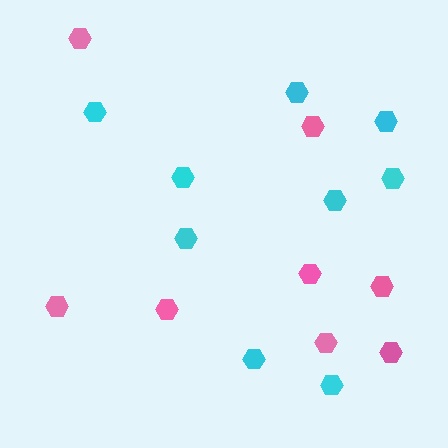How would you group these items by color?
There are 2 groups: one group of pink hexagons (8) and one group of cyan hexagons (9).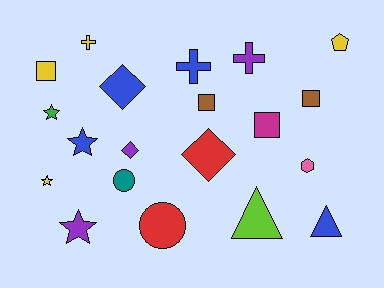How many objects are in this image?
There are 20 objects.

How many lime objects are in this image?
There is 1 lime object.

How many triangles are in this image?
There are 2 triangles.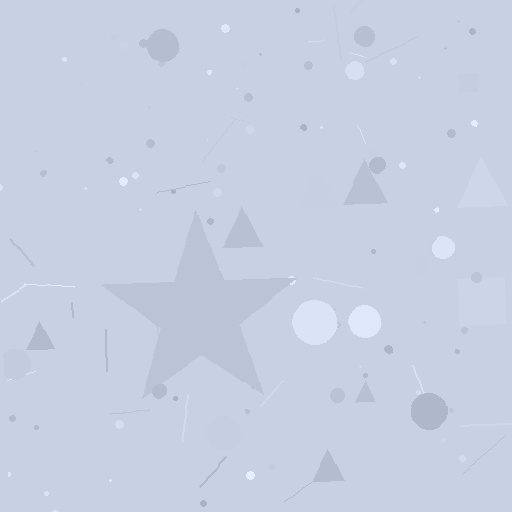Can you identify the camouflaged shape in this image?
The camouflaged shape is a star.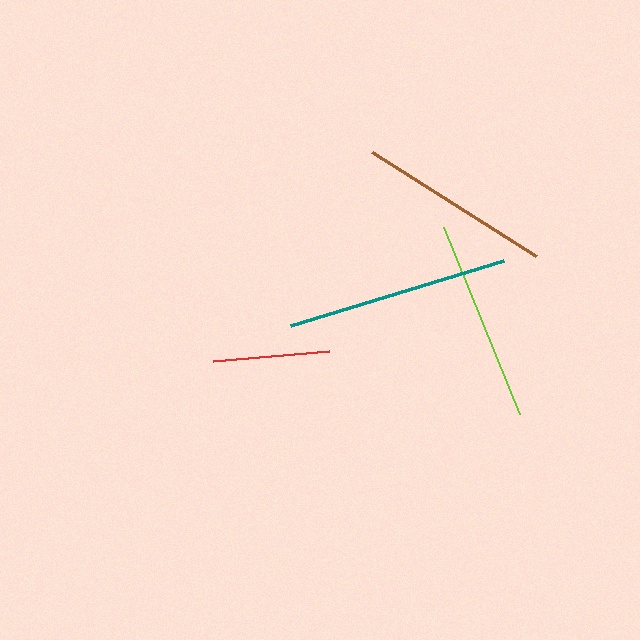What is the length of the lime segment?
The lime segment is approximately 202 pixels long.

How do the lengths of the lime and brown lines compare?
The lime and brown lines are approximately the same length.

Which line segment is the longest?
The teal line is the longest at approximately 223 pixels.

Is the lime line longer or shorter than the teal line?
The teal line is longer than the lime line.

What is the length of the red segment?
The red segment is approximately 116 pixels long.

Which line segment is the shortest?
The red line is the shortest at approximately 116 pixels.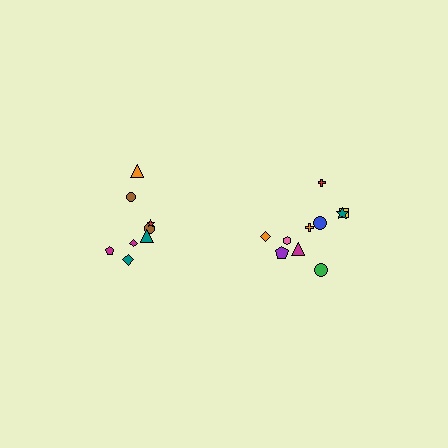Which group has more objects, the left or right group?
The right group.